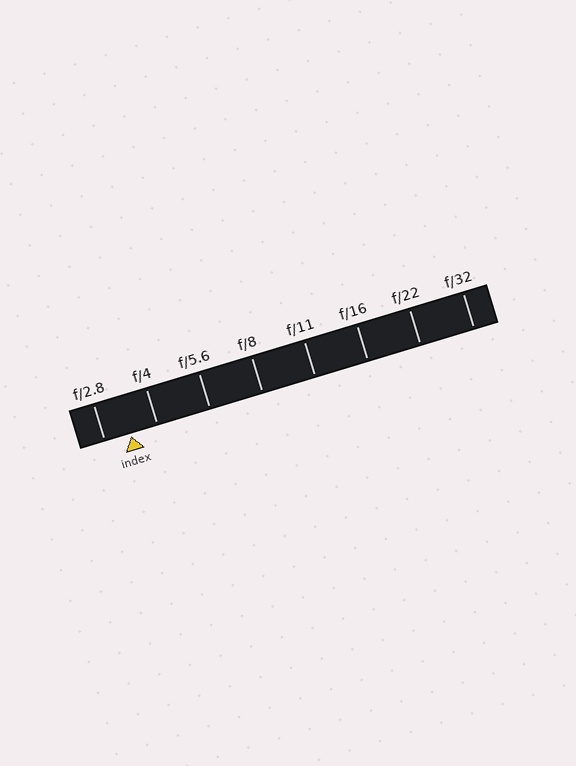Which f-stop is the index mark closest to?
The index mark is closest to f/4.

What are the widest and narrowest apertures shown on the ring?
The widest aperture shown is f/2.8 and the narrowest is f/32.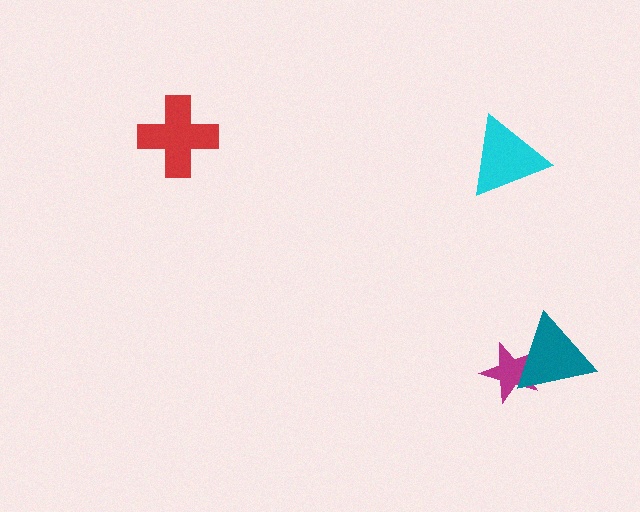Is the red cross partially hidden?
No, no other shape covers it.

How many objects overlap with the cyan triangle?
0 objects overlap with the cyan triangle.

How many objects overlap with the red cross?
0 objects overlap with the red cross.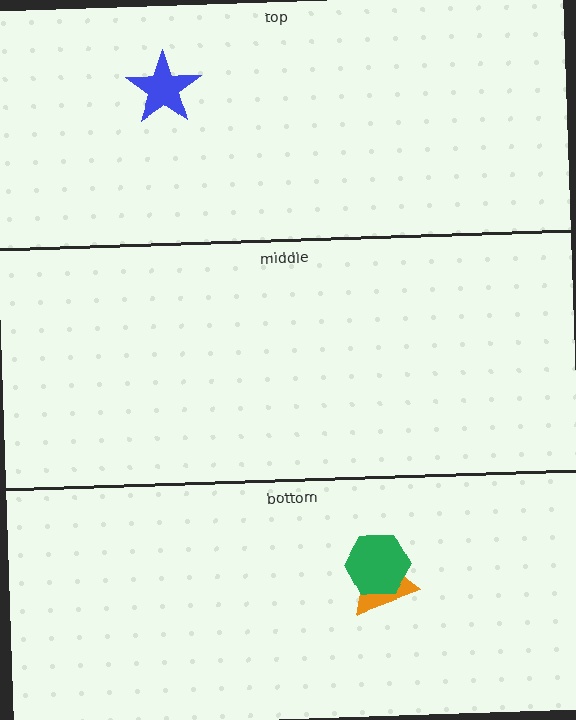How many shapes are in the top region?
1.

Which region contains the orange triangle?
The bottom region.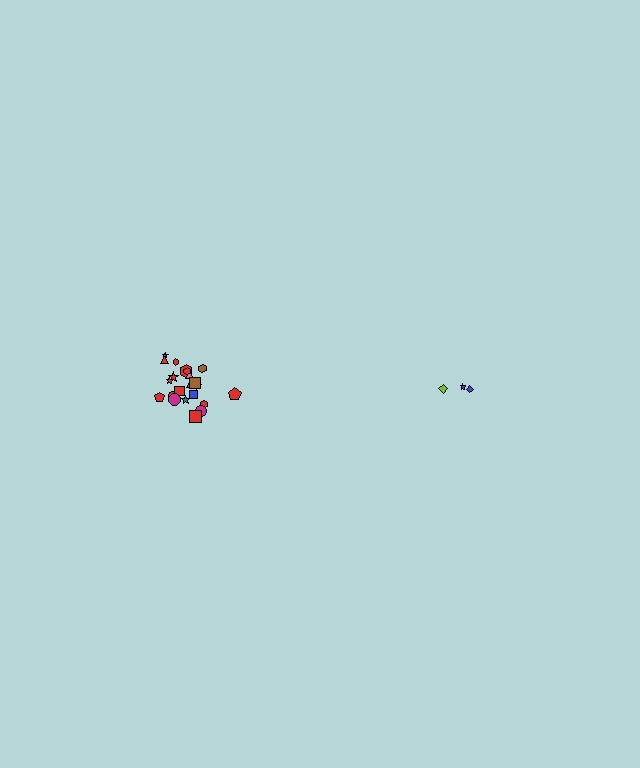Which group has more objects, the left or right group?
The left group.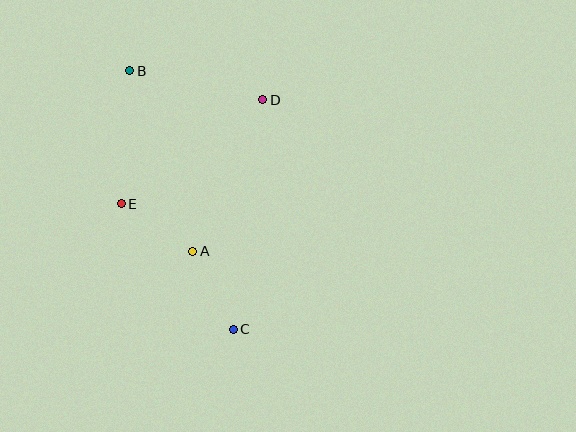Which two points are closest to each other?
Points A and E are closest to each other.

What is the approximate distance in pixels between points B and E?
The distance between B and E is approximately 133 pixels.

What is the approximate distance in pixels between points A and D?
The distance between A and D is approximately 167 pixels.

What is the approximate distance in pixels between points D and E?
The distance between D and E is approximately 176 pixels.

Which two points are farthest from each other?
Points B and C are farthest from each other.